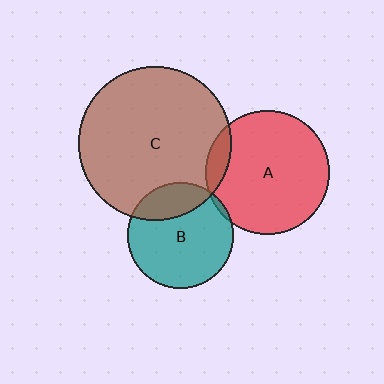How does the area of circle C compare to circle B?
Approximately 2.1 times.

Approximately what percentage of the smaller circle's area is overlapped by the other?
Approximately 20%.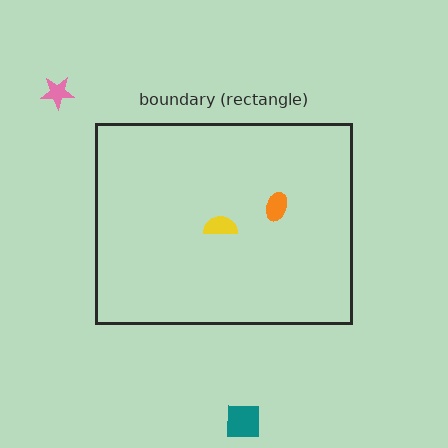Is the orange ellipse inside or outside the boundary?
Inside.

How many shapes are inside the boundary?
2 inside, 2 outside.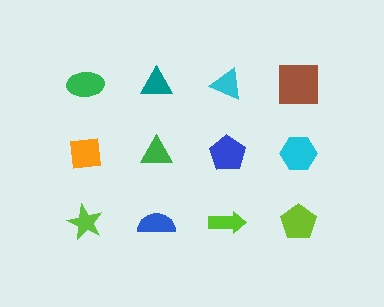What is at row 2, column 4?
A cyan hexagon.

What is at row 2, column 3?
A blue pentagon.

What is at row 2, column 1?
An orange square.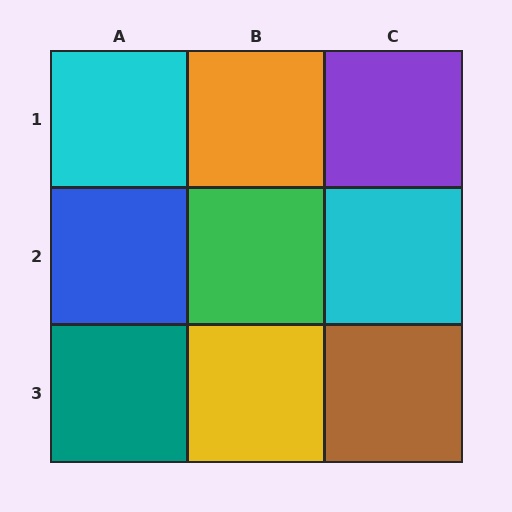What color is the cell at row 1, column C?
Purple.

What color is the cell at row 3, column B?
Yellow.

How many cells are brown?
1 cell is brown.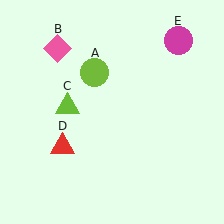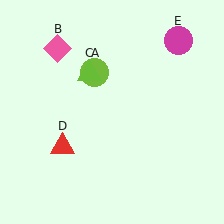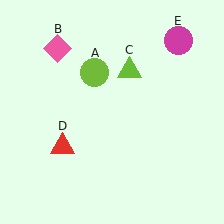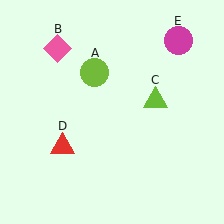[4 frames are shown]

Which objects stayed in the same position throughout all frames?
Lime circle (object A) and pink diamond (object B) and red triangle (object D) and magenta circle (object E) remained stationary.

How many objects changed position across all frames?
1 object changed position: lime triangle (object C).